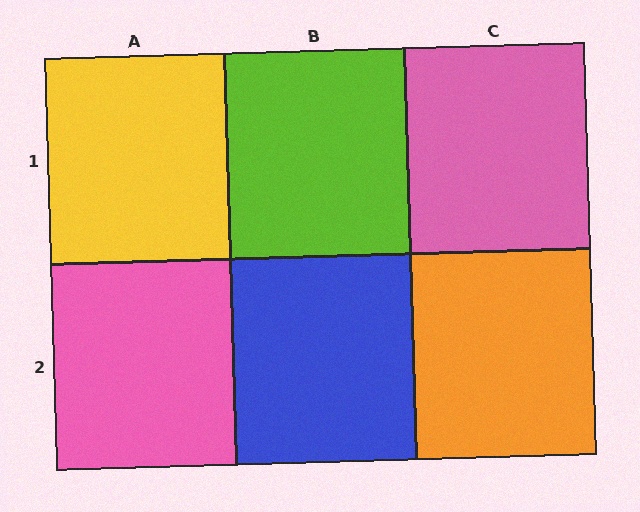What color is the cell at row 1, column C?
Pink.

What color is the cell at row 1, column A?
Yellow.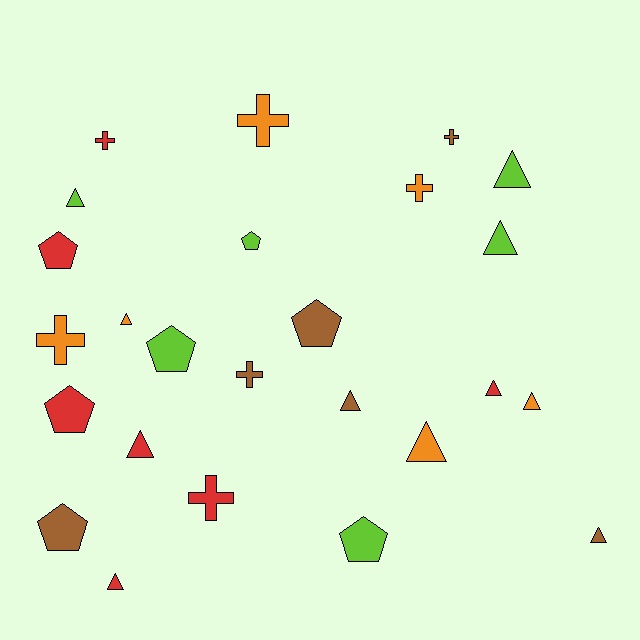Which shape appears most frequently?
Triangle, with 11 objects.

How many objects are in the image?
There are 25 objects.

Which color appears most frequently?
Red, with 7 objects.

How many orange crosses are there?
There are 3 orange crosses.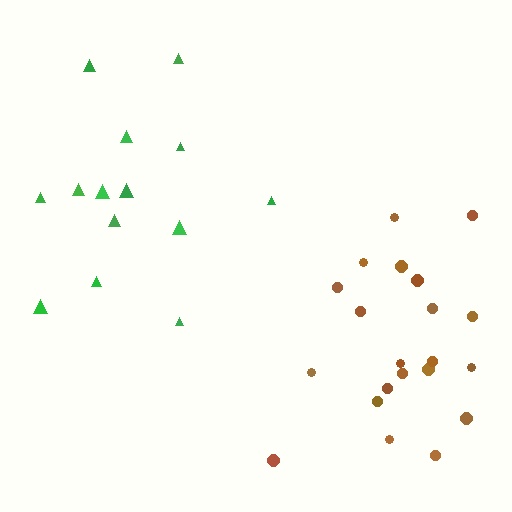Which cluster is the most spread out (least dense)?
Green.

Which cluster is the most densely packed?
Brown.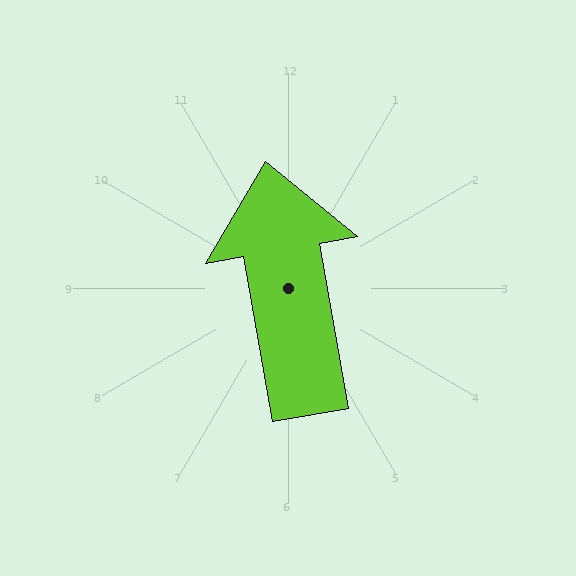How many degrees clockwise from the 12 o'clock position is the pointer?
Approximately 350 degrees.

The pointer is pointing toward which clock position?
Roughly 12 o'clock.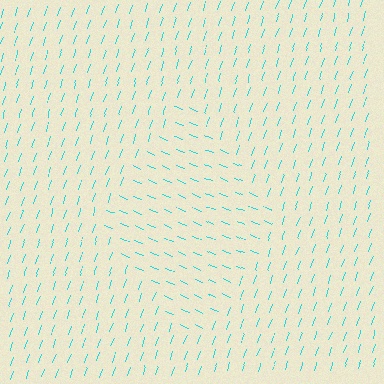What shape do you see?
I see a diamond.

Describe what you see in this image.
The image is filled with small cyan line segments. A diamond region in the image has lines oriented differently from the surrounding lines, creating a visible texture boundary.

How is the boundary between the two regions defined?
The boundary is defined purely by a change in line orientation (approximately 86 degrees difference). All lines are the same color and thickness.